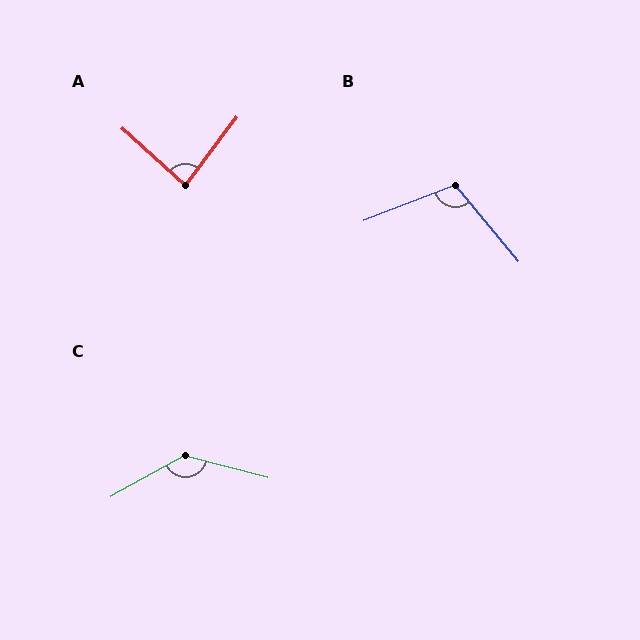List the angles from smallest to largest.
A (85°), B (109°), C (136°).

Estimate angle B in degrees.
Approximately 109 degrees.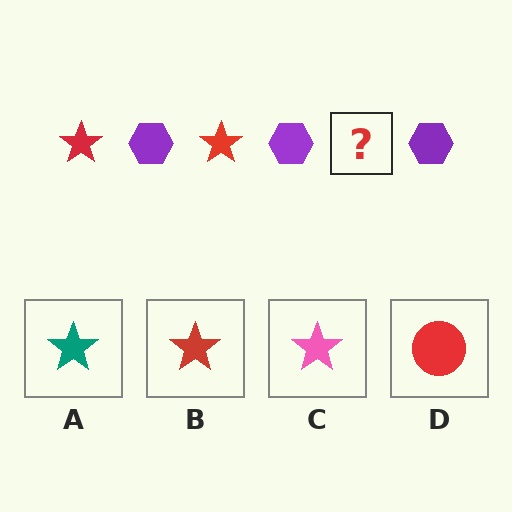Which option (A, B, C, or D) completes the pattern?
B.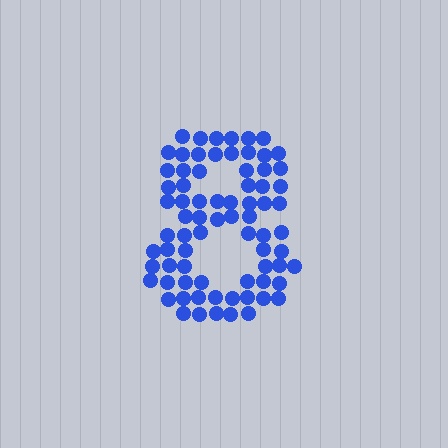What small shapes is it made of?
It is made of small circles.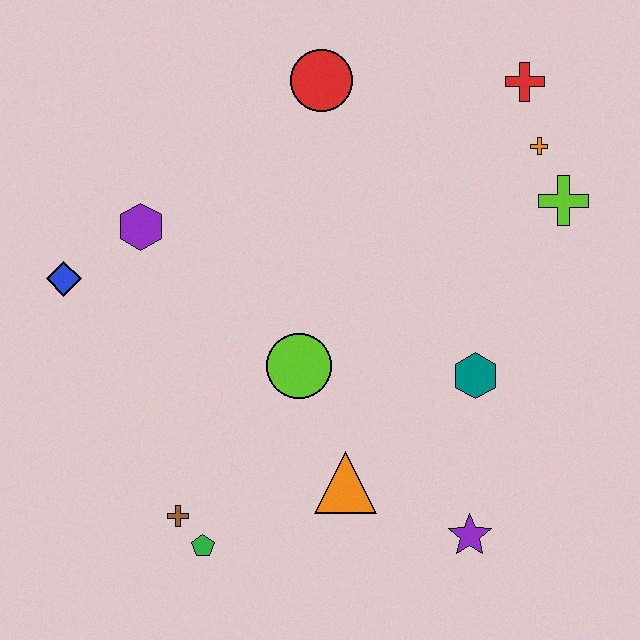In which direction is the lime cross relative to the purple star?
The lime cross is above the purple star.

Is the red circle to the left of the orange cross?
Yes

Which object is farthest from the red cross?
The green pentagon is farthest from the red cross.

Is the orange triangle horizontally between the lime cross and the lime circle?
Yes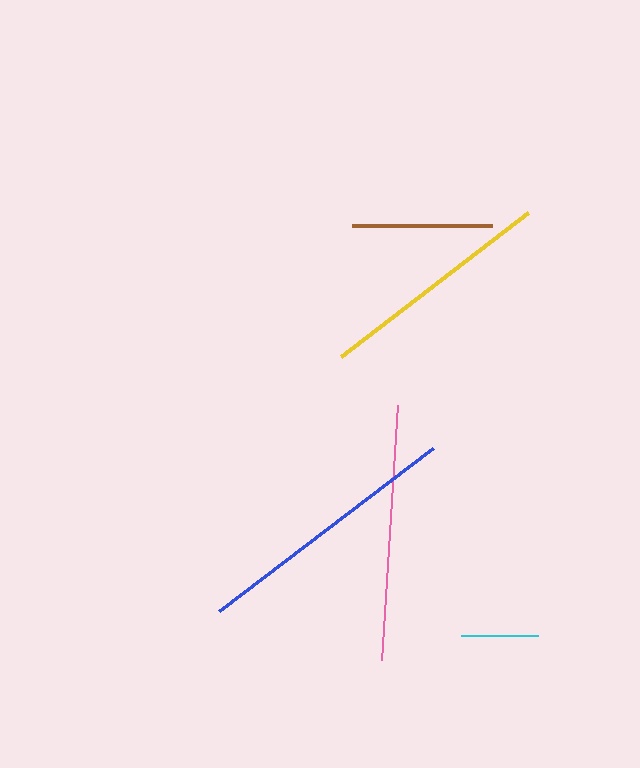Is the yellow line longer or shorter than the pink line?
The pink line is longer than the yellow line.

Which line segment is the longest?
The blue line is the longest at approximately 269 pixels.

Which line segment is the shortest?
The cyan line is the shortest at approximately 77 pixels.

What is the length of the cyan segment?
The cyan segment is approximately 77 pixels long.